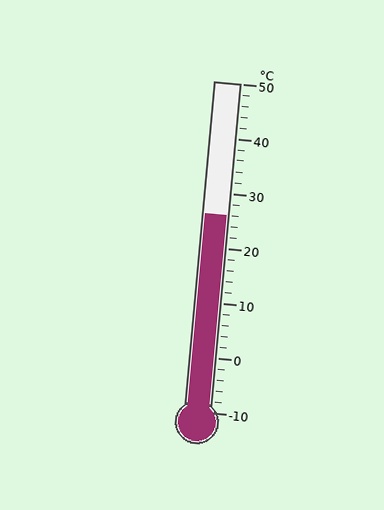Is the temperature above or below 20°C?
The temperature is above 20°C.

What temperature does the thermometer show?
The thermometer shows approximately 26°C.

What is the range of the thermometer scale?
The thermometer scale ranges from -10°C to 50°C.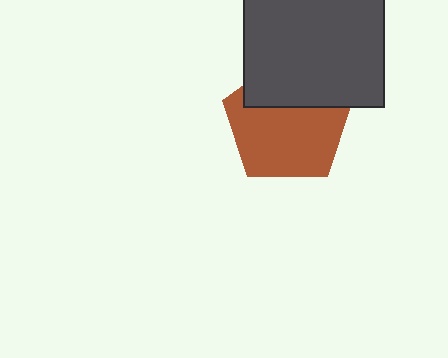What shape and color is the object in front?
The object in front is a dark gray square.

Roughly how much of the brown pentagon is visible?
Most of it is visible (roughly 67%).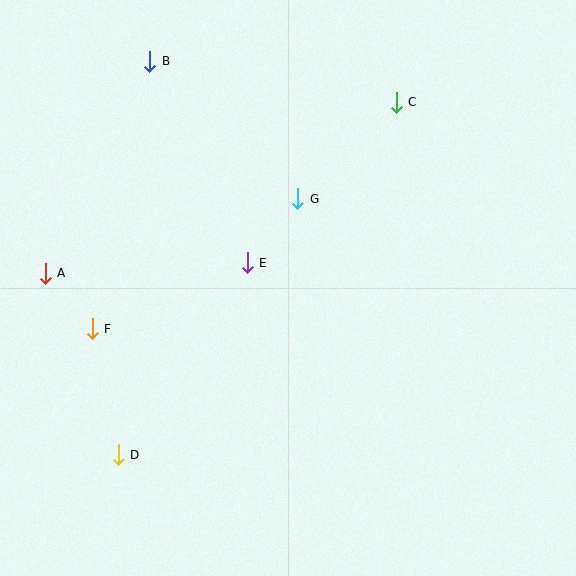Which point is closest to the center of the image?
Point E at (247, 263) is closest to the center.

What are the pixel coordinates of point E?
Point E is at (247, 263).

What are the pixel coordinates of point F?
Point F is at (92, 329).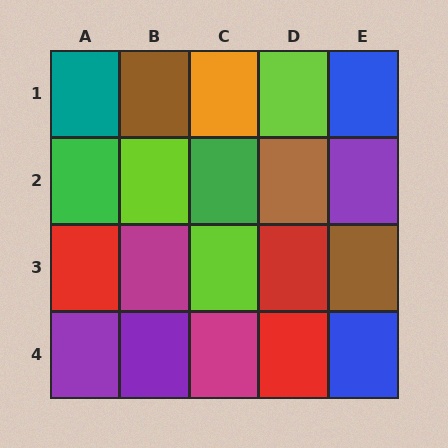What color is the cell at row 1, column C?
Orange.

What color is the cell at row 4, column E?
Blue.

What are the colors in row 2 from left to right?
Green, lime, green, brown, purple.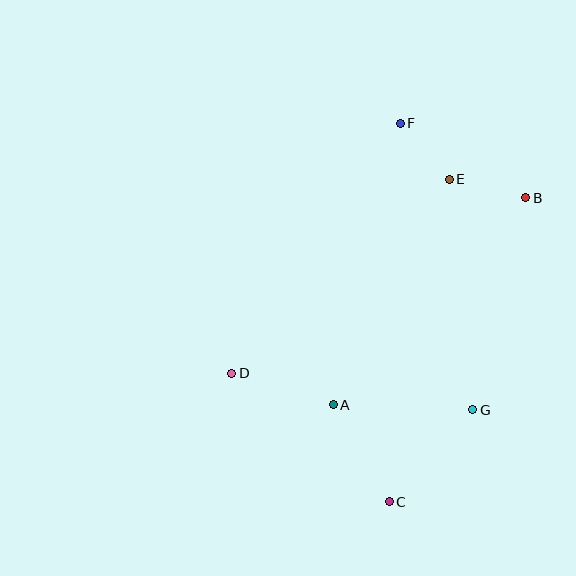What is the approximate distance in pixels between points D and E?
The distance between D and E is approximately 291 pixels.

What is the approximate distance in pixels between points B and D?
The distance between B and D is approximately 342 pixels.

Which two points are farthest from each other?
Points C and F are farthest from each other.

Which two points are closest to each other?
Points E and F are closest to each other.